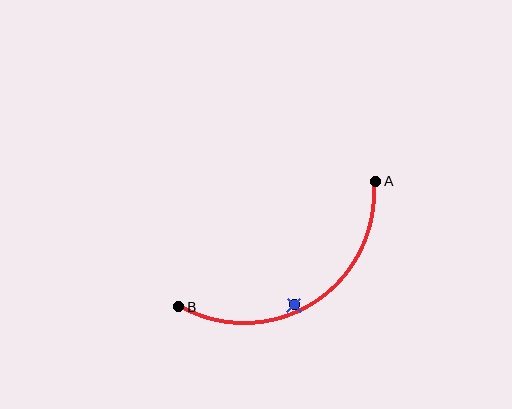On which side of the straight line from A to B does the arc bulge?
The arc bulges below the straight line connecting A and B.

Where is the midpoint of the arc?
The arc midpoint is the point on the curve farthest from the straight line joining A and B. It sits below that line.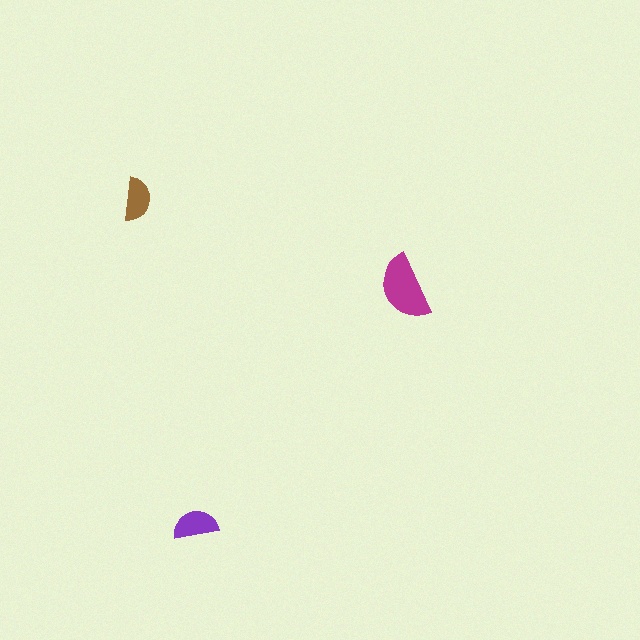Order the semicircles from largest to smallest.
the magenta one, the purple one, the brown one.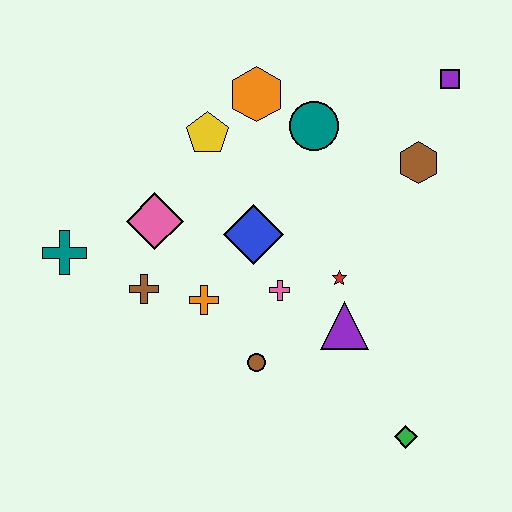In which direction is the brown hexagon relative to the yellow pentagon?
The brown hexagon is to the right of the yellow pentagon.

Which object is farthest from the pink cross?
The purple square is farthest from the pink cross.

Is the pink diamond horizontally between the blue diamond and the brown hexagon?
No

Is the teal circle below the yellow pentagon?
No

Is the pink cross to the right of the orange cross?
Yes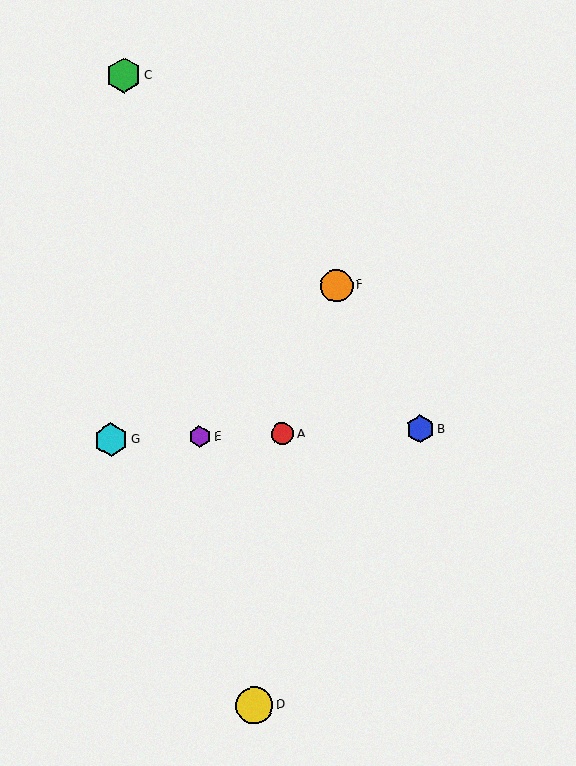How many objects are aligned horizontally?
4 objects (A, B, E, G) are aligned horizontally.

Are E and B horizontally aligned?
Yes, both are at y≈437.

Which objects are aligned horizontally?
Objects A, B, E, G are aligned horizontally.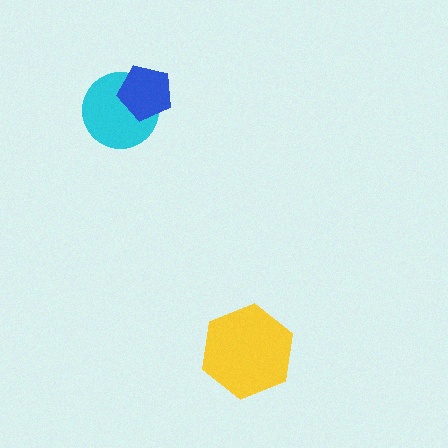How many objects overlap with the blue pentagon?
1 object overlaps with the blue pentagon.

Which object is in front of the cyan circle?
The blue pentagon is in front of the cyan circle.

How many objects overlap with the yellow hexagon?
0 objects overlap with the yellow hexagon.